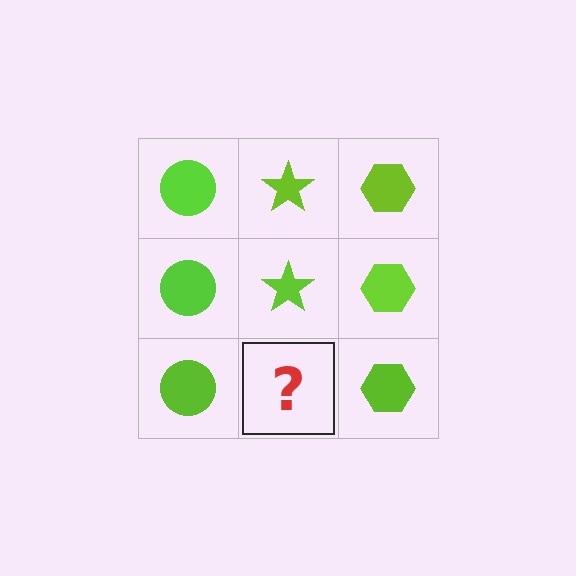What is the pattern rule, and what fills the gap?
The rule is that each column has a consistent shape. The gap should be filled with a lime star.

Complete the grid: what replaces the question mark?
The question mark should be replaced with a lime star.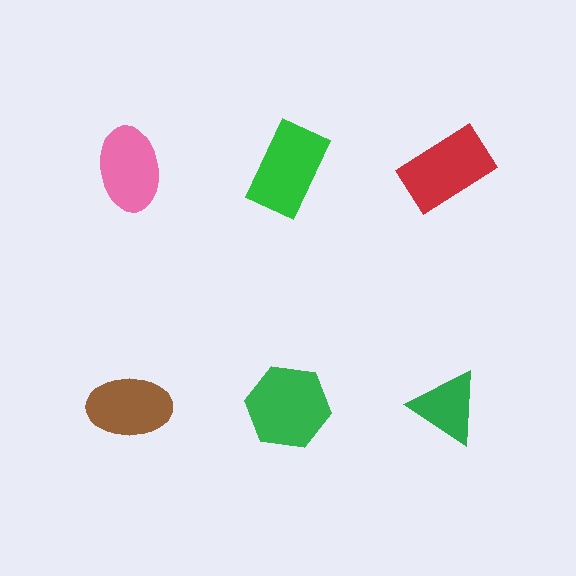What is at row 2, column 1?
A brown ellipse.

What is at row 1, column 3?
A red rectangle.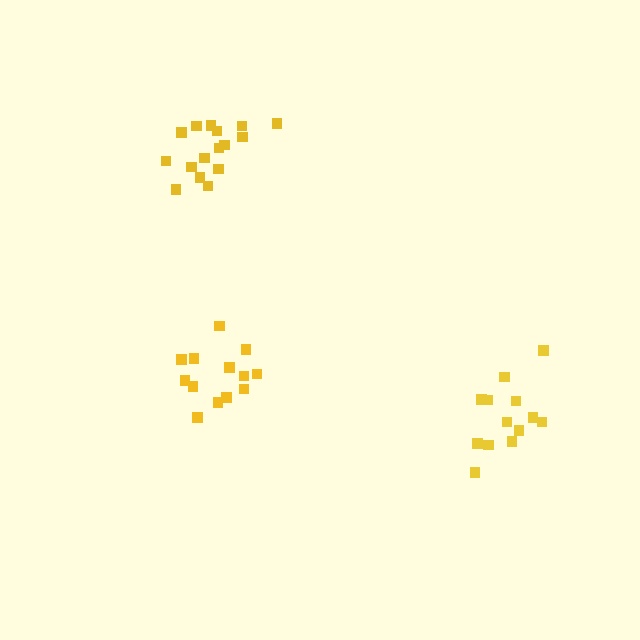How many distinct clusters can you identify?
There are 3 distinct clusters.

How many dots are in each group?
Group 1: 13 dots, Group 2: 13 dots, Group 3: 16 dots (42 total).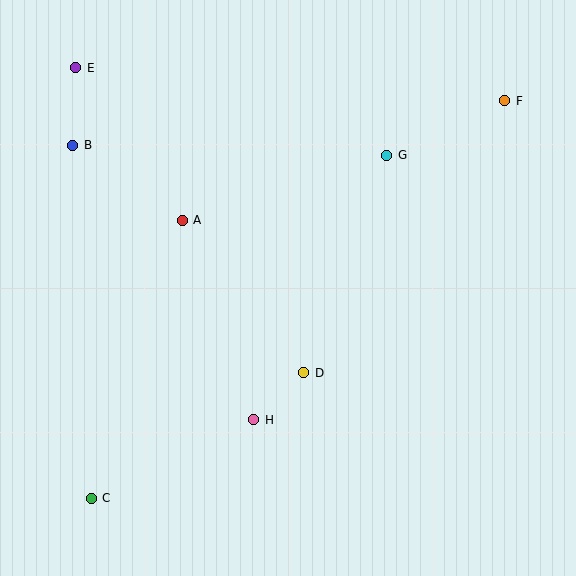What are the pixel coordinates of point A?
Point A is at (182, 220).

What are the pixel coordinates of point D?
Point D is at (304, 373).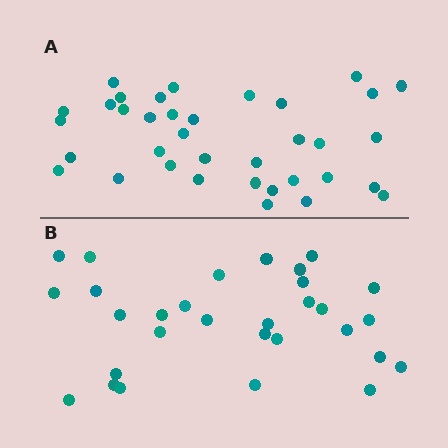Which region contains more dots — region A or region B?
Region A (the top region) has more dots.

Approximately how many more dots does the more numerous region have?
Region A has about 6 more dots than region B.